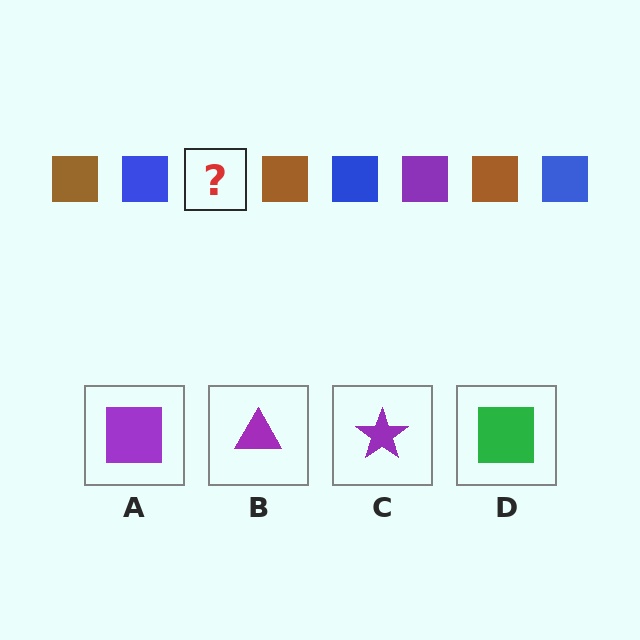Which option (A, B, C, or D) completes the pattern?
A.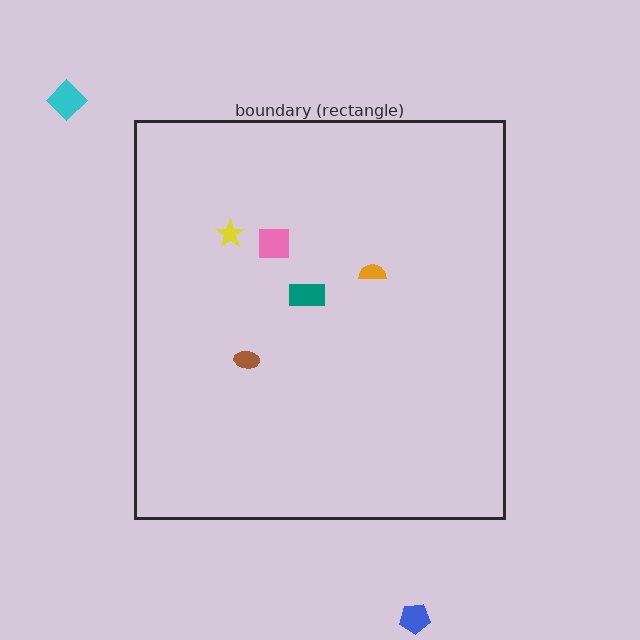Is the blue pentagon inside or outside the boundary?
Outside.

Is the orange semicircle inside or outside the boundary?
Inside.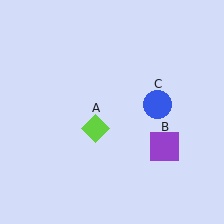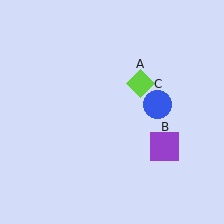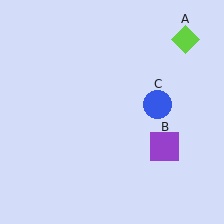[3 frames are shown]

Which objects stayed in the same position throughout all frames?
Purple square (object B) and blue circle (object C) remained stationary.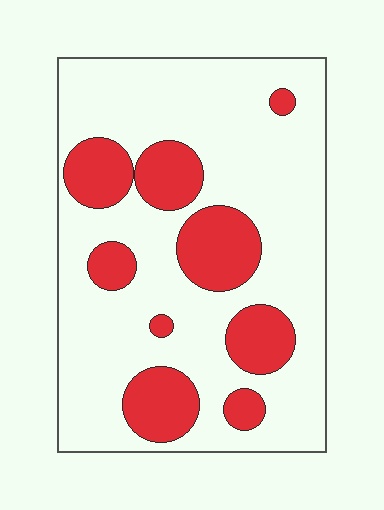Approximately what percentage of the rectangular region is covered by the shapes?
Approximately 25%.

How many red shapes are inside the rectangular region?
9.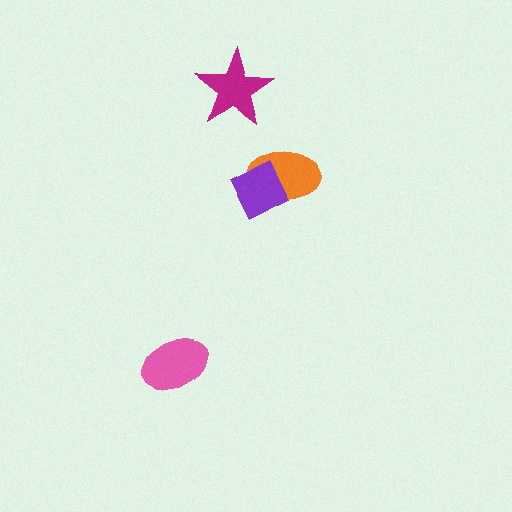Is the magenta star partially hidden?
No, no other shape covers it.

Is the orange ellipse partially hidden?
Yes, it is partially covered by another shape.